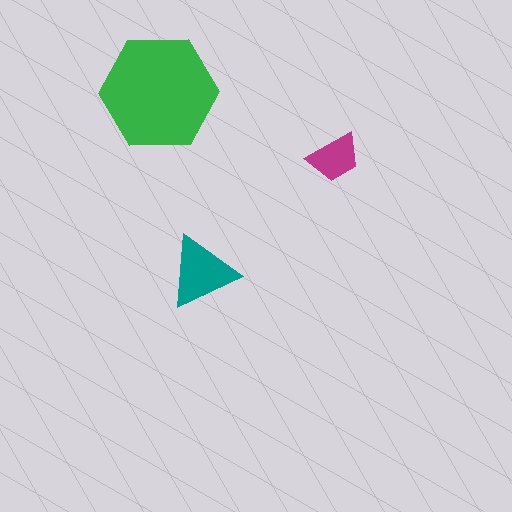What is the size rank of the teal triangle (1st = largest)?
2nd.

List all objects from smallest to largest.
The magenta trapezoid, the teal triangle, the green hexagon.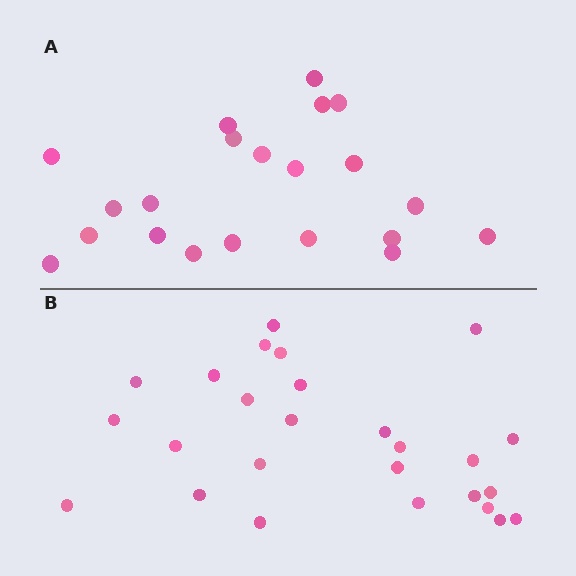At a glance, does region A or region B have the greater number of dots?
Region B (the bottom region) has more dots.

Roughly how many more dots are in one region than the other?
Region B has about 5 more dots than region A.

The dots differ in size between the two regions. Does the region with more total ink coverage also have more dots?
No. Region A has more total ink coverage because its dots are larger, but region B actually contains more individual dots. Total area can be misleading — the number of items is what matters here.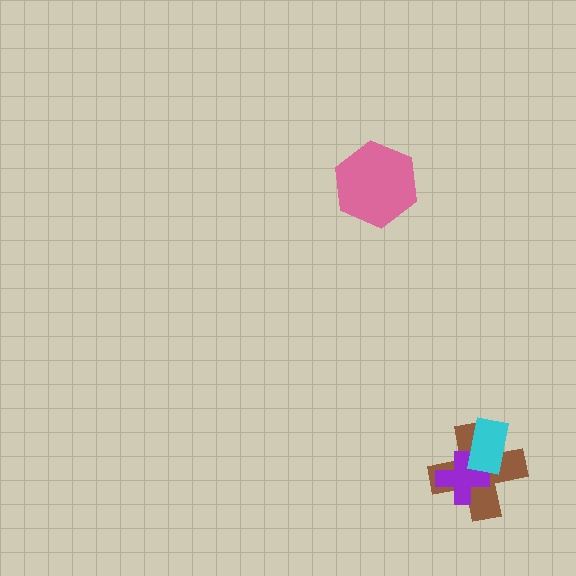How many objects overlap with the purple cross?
2 objects overlap with the purple cross.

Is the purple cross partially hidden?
Yes, it is partially covered by another shape.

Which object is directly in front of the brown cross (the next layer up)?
The purple cross is directly in front of the brown cross.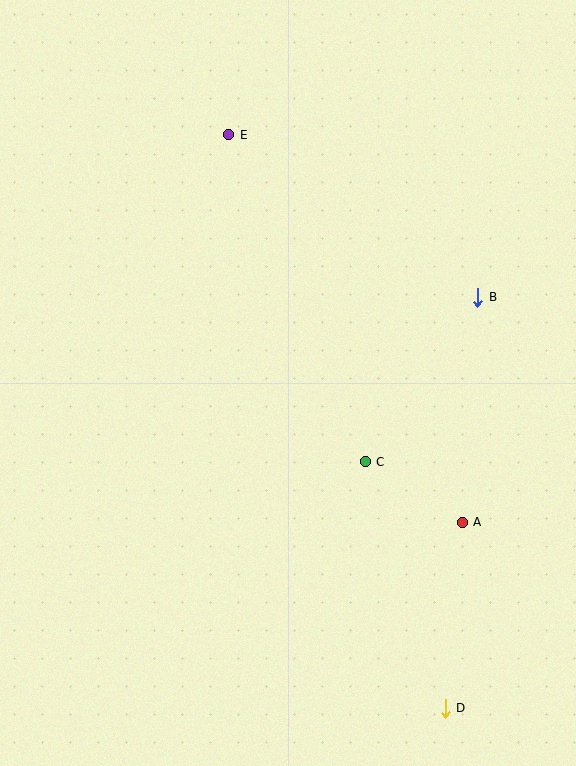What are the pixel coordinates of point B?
Point B is at (478, 297).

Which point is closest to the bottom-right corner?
Point D is closest to the bottom-right corner.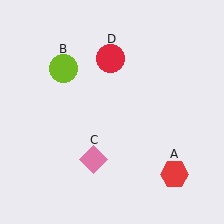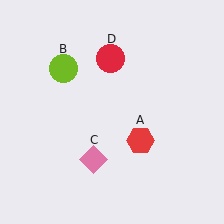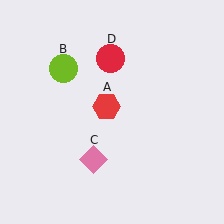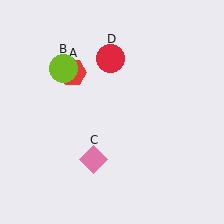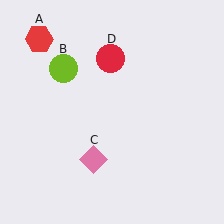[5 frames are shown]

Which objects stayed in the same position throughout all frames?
Lime circle (object B) and pink diamond (object C) and red circle (object D) remained stationary.